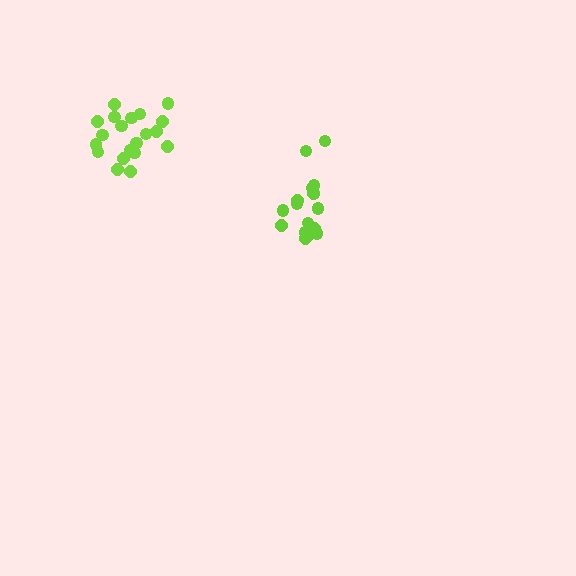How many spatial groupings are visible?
There are 2 spatial groupings.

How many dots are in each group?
Group 1: 17 dots, Group 2: 20 dots (37 total).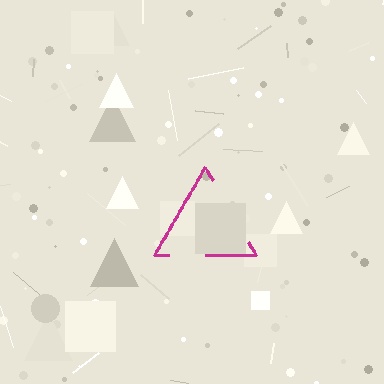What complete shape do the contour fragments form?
The contour fragments form a triangle.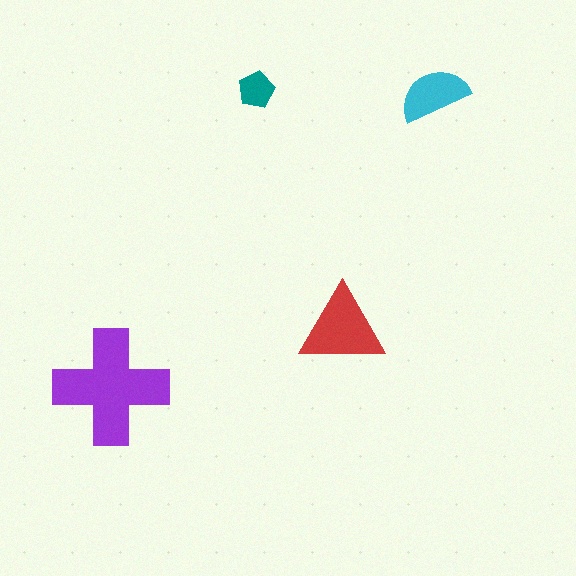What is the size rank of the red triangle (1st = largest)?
2nd.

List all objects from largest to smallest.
The purple cross, the red triangle, the cyan semicircle, the teal pentagon.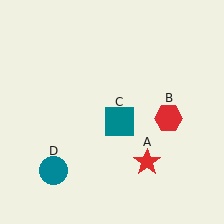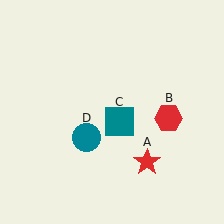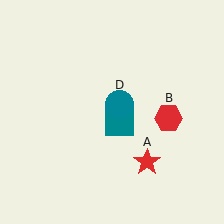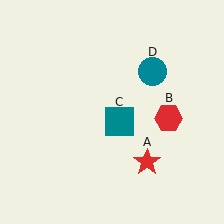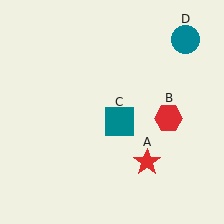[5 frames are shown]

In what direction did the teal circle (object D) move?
The teal circle (object D) moved up and to the right.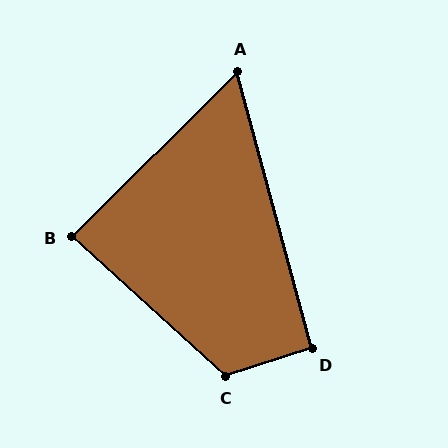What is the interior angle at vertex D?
Approximately 93 degrees (approximately right).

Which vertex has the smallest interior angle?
A, at approximately 60 degrees.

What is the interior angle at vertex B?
Approximately 87 degrees (approximately right).